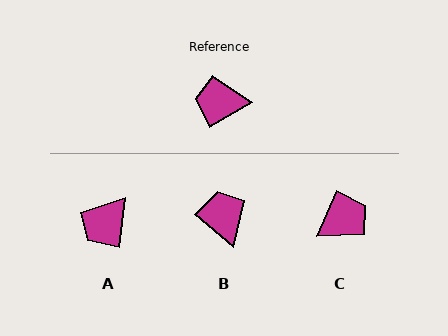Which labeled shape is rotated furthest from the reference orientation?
C, about 143 degrees away.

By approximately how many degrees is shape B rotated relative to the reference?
Approximately 71 degrees clockwise.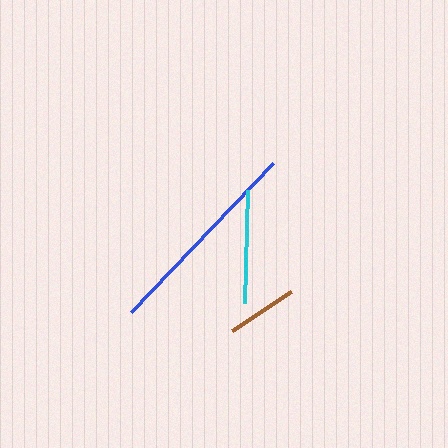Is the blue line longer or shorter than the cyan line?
The blue line is longer than the cyan line.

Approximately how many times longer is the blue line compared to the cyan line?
The blue line is approximately 1.8 times the length of the cyan line.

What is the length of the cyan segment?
The cyan segment is approximately 113 pixels long.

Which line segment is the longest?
The blue line is the longest at approximately 207 pixels.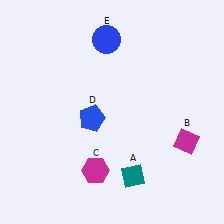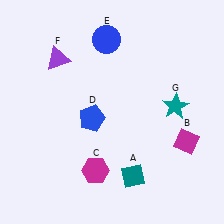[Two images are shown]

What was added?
A purple triangle (F), a teal star (G) were added in Image 2.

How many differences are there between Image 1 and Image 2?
There are 2 differences between the two images.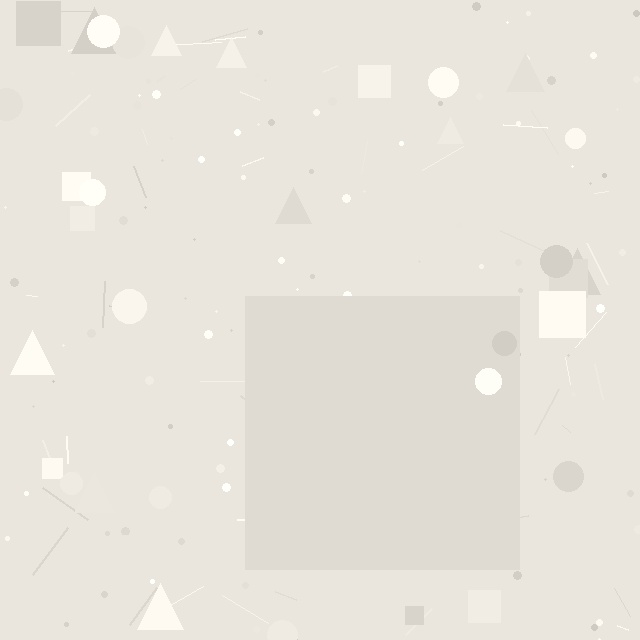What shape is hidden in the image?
A square is hidden in the image.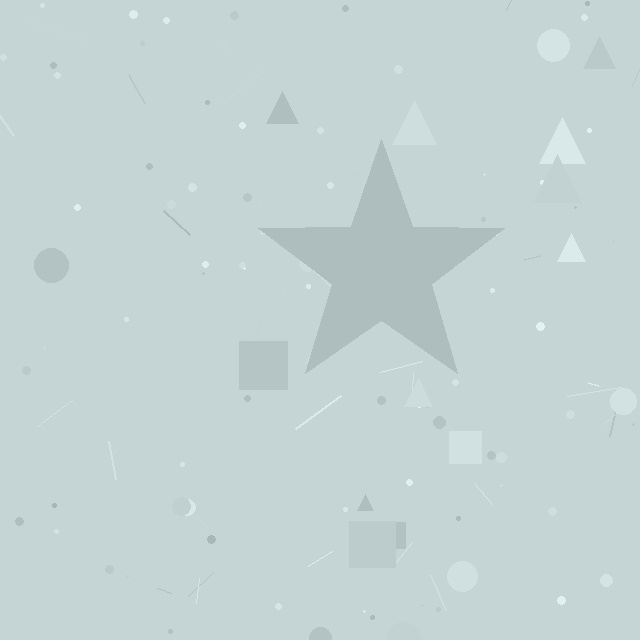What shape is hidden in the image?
A star is hidden in the image.